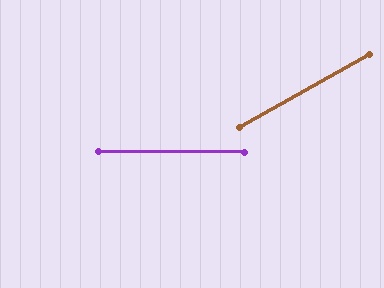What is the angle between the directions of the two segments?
Approximately 29 degrees.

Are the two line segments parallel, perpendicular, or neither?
Neither parallel nor perpendicular — they differ by about 29°.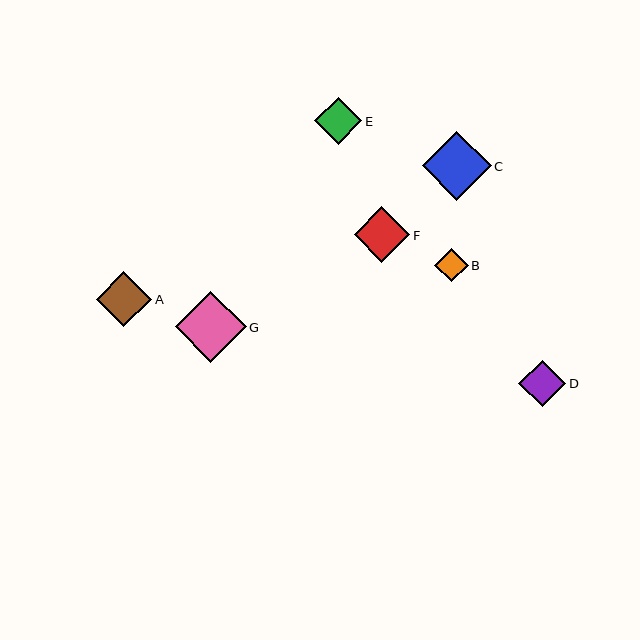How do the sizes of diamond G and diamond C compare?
Diamond G and diamond C are approximately the same size.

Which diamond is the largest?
Diamond G is the largest with a size of approximately 71 pixels.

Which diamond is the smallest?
Diamond B is the smallest with a size of approximately 33 pixels.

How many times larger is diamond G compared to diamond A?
Diamond G is approximately 1.3 times the size of diamond A.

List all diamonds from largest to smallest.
From largest to smallest: G, C, F, A, E, D, B.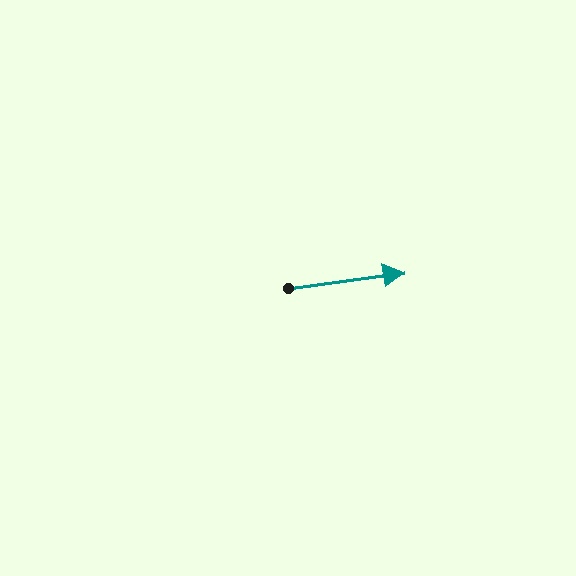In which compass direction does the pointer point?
East.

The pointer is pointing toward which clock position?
Roughly 3 o'clock.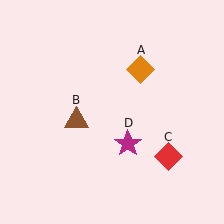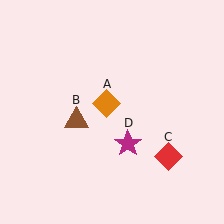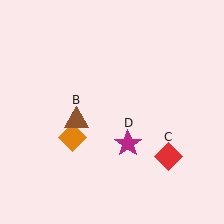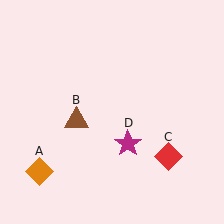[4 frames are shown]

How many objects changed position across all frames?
1 object changed position: orange diamond (object A).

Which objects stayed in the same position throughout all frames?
Brown triangle (object B) and red diamond (object C) and magenta star (object D) remained stationary.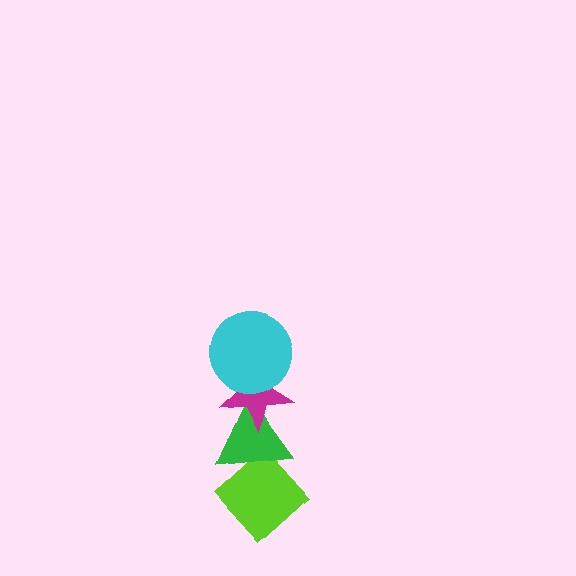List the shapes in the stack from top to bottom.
From top to bottom: the cyan circle, the magenta star, the green triangle, the lime diamond.